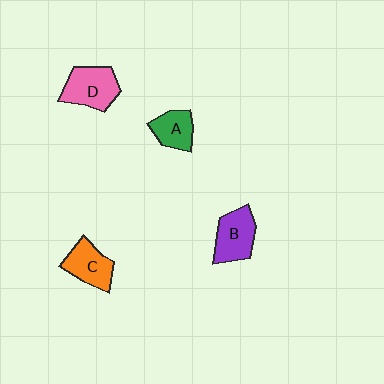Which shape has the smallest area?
Shape A (green).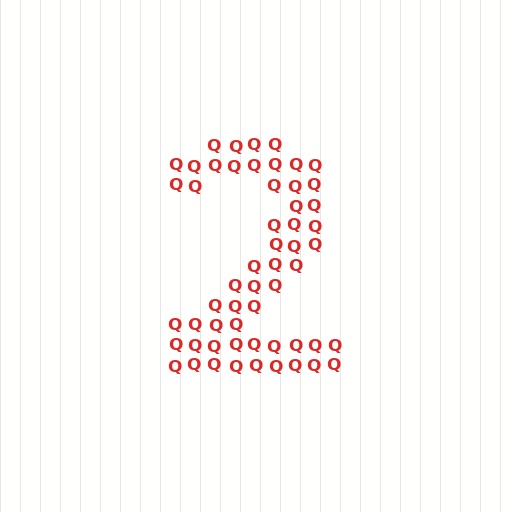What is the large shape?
The large shape is the digit 2.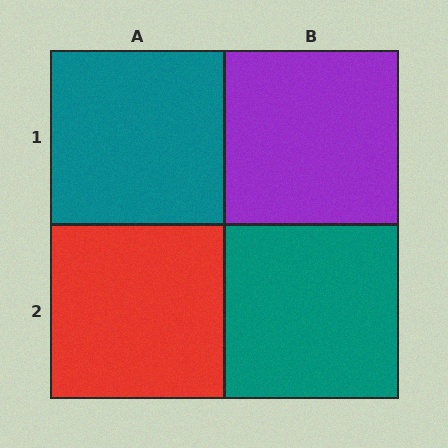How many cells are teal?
2 cells are teal.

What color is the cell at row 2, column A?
Red.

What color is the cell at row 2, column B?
Teal.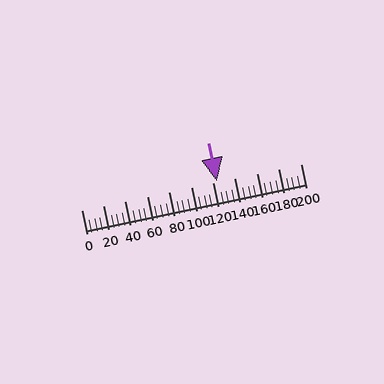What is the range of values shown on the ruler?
The ruler shows values from 0 to 200.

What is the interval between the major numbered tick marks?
The major tick marks are spaced 20 units apart.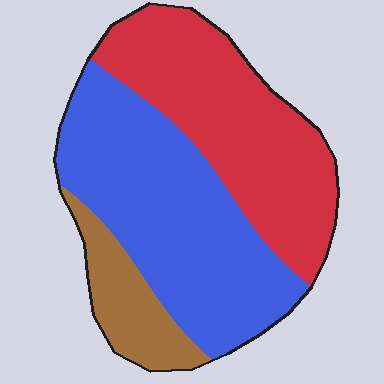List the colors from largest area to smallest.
From largest to smallest: blue, red, brown.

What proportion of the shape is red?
Red takes up about two fifths (2/5) of the shape.